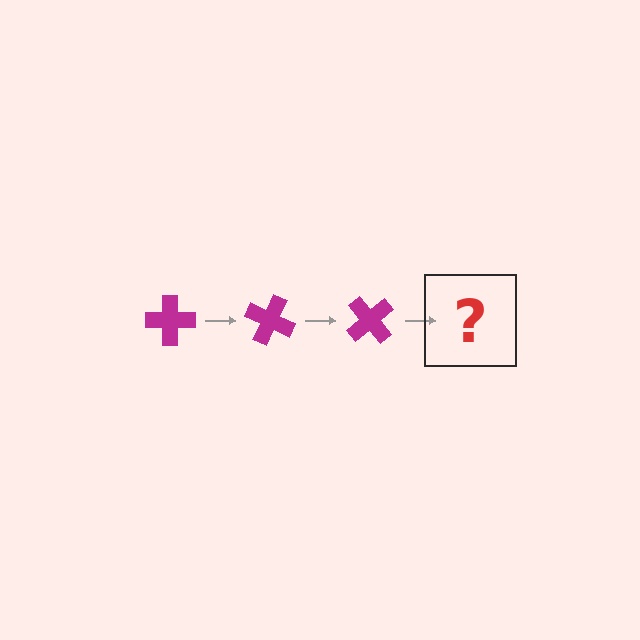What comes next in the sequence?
The next element should be a magenta cross rotated 75 degrees.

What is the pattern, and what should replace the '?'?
The pattern is that the cross rotates 25 degrees each step. The '?' should be a magenta cross rotated 75 degrees.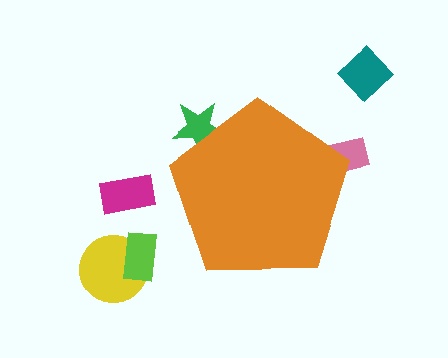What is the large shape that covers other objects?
An orange pentagon.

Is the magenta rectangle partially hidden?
No, the magenta rectangle is fully visible.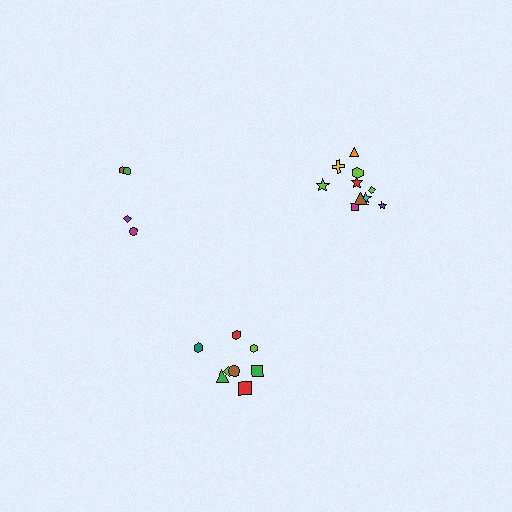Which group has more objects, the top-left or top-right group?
The top-right group.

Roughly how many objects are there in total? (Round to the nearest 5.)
Roughly 20 objects in total.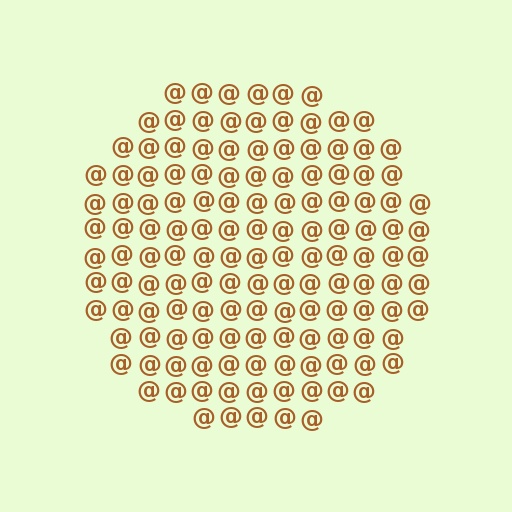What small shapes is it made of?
It is made of small at signs.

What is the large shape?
The large shape is a circle.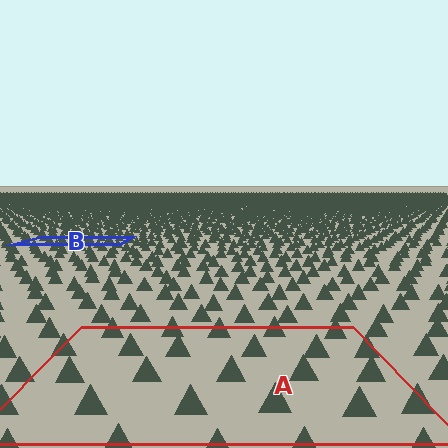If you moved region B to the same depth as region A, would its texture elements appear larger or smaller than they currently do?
They would appear larger. At a closer depth, the same texture elements are projected at a bigger on-screen size.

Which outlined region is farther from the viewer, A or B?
Region B is farther from the viewer — the texture elements inside it appear smaller and more densely packed.